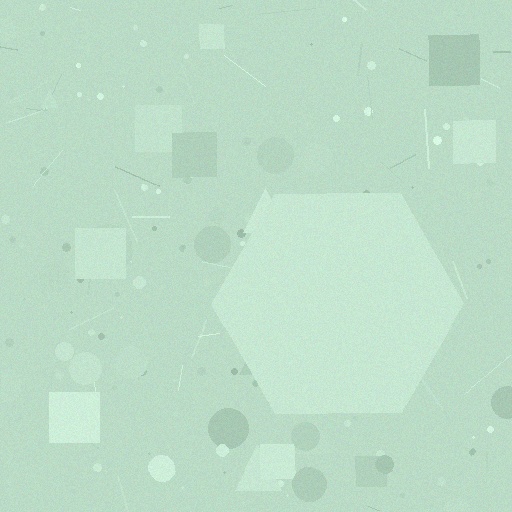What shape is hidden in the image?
A hexagon is hidden in the image.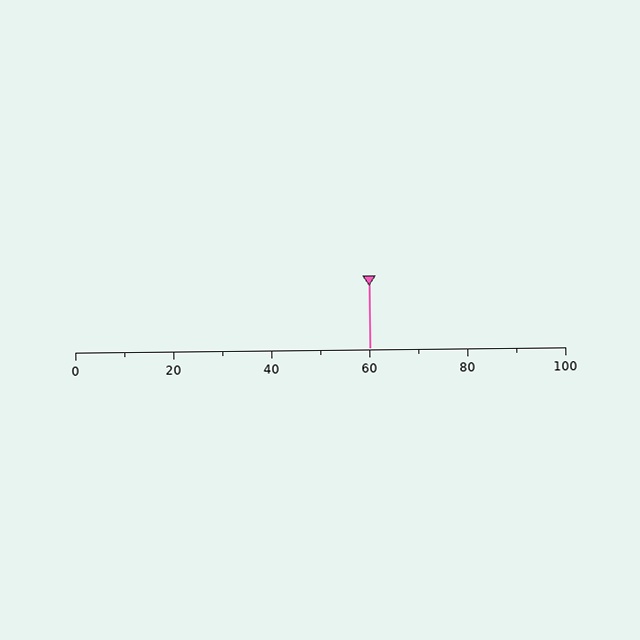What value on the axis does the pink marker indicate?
The marker indicates approximately 60.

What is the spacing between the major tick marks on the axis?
The major ticks are spaced 20 apart.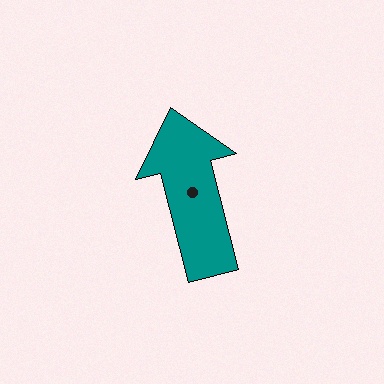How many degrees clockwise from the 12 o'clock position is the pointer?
Approximately 346 degrees.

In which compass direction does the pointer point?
North.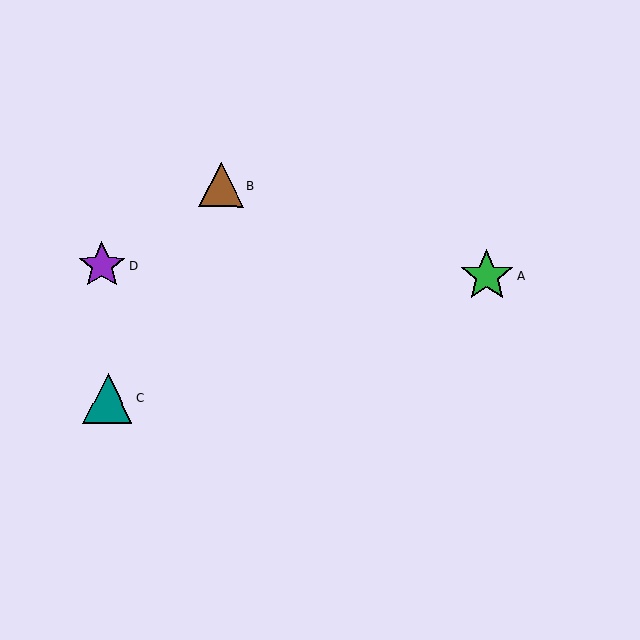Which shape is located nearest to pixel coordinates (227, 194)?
The brown triangle (labeled B) at (221, 185) is nearest to that location.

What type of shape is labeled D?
Shape D is a purple star.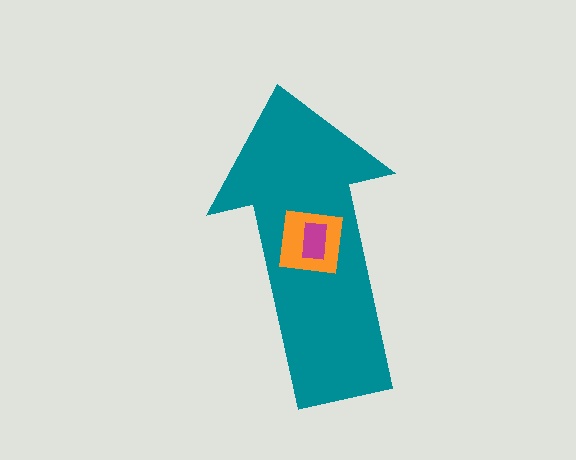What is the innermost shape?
The magenta rectangle.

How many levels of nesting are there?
3.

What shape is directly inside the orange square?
The magenta rectangle.